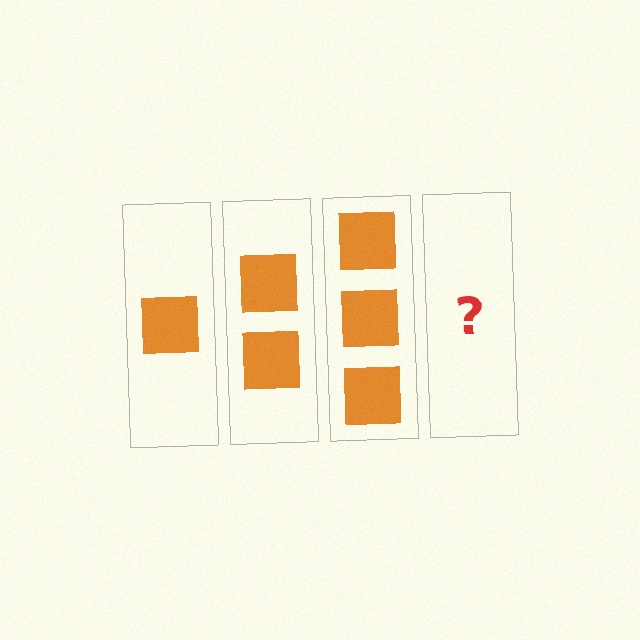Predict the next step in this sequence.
The next step is 4 squares.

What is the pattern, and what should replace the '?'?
The pattern is that each step adds one more square. The '?' should be 4 squares.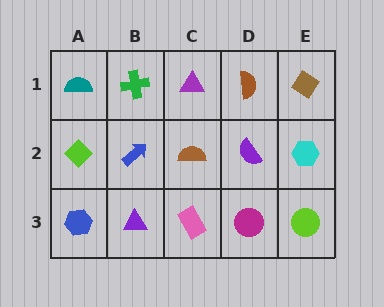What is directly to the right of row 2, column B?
A brown semicircle.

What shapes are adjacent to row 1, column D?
A purple semicircle (row 2, column D), a purple triangle (row 1, column C), a brown diamond (row 1, column E).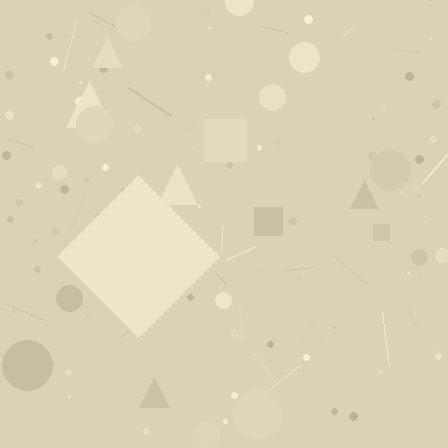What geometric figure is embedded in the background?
A diamond is embedded in the background.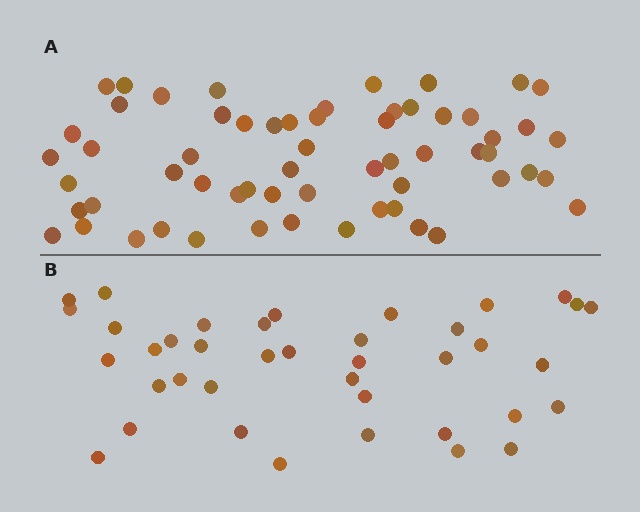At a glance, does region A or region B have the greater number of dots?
Region A (the top region) has more dots.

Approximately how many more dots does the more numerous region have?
Region A has approximately 20 more dots than region B.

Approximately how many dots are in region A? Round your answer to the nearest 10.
About 60 dots.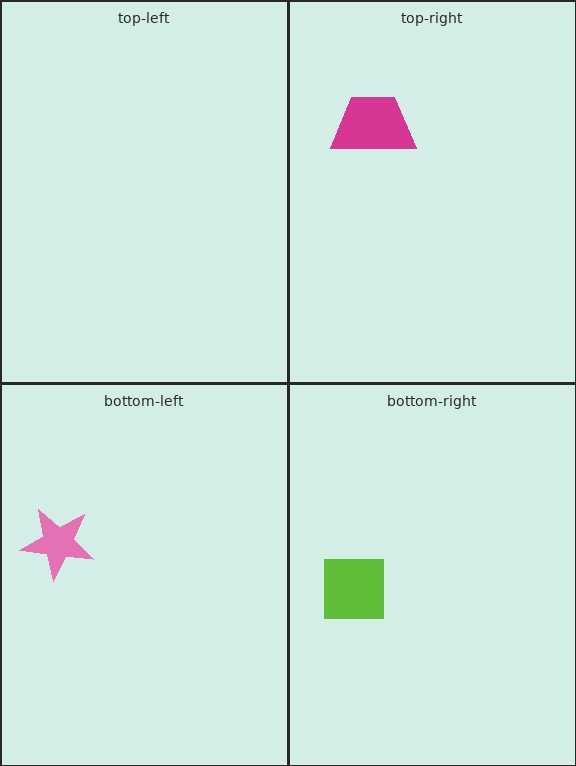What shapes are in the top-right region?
The magenta trapezoid.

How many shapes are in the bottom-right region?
1.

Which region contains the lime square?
The bottom-right region.